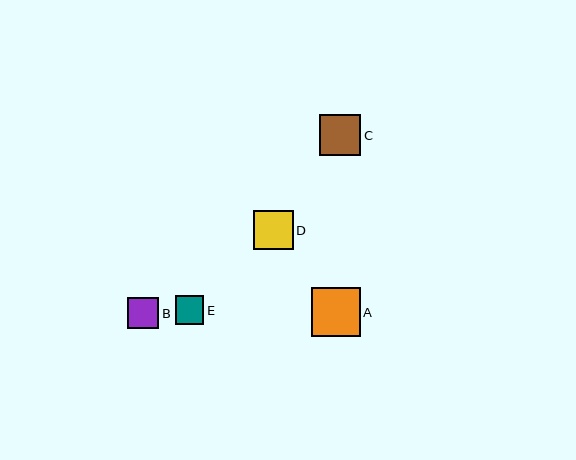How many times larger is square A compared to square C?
Square A is approximately 1.2 times the size of square C.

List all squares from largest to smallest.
From largest to smallest: A, C, D, B, E.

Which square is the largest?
Square A is the largest with a size of approximately 48 pixels.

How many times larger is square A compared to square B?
Square A is approximately 1.6 times the size of square B.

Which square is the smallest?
Square E is the smallest with a size of approximately 28 pixels.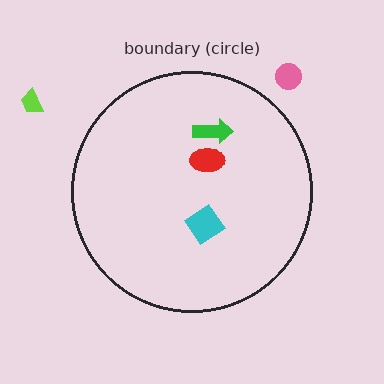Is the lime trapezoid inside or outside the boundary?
Outside.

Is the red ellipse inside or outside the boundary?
Inside.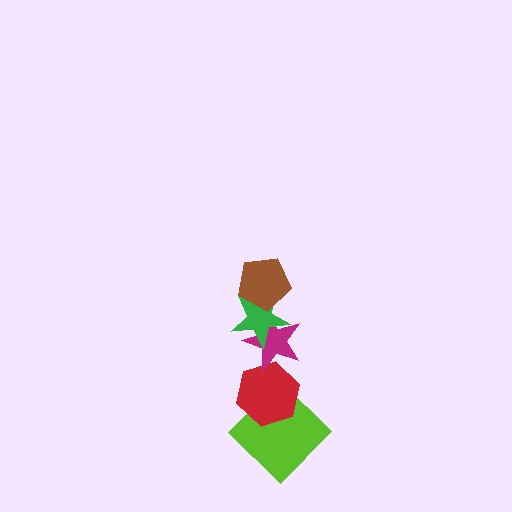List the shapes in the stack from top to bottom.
From top to bottom: the brown pentagon, the green star, the magenta star, the red hexagon, the lime diamond.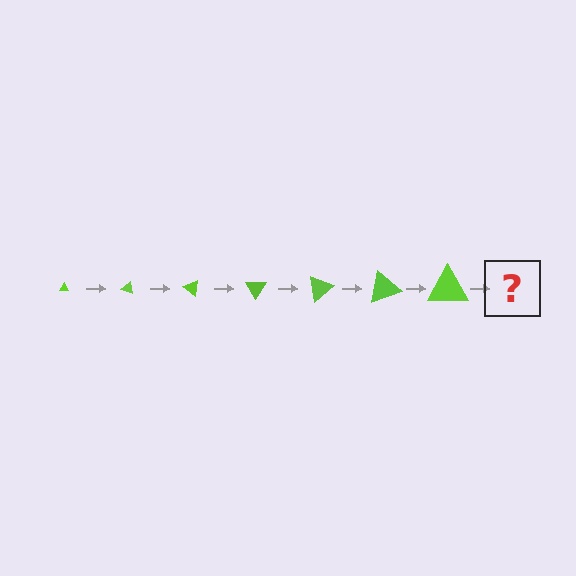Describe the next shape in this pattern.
It should be a triangle, larger than the previous one and rotated 140 degrees from the start.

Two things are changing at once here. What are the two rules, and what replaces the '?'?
The two rules are that the triangle grows larger each step and it rotates 20 degrees each step. The '?' should be a triangle, larger than the previous one and rotated 140 degrees from the start.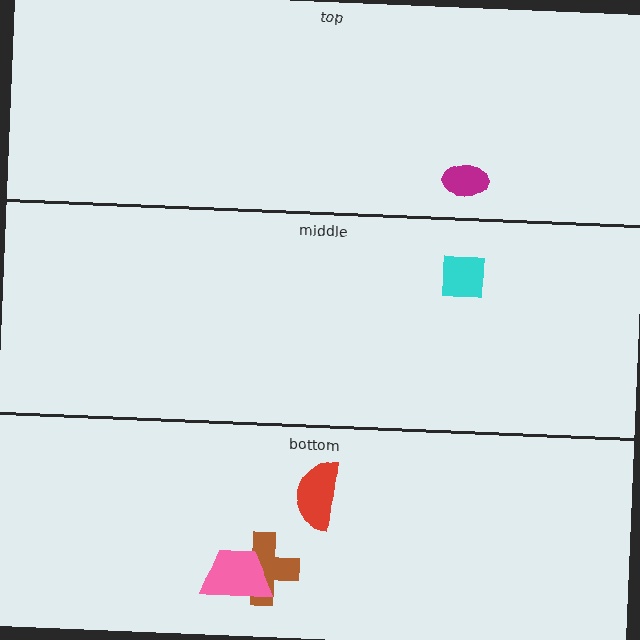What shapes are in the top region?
The magenta ellipse.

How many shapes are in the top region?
1.